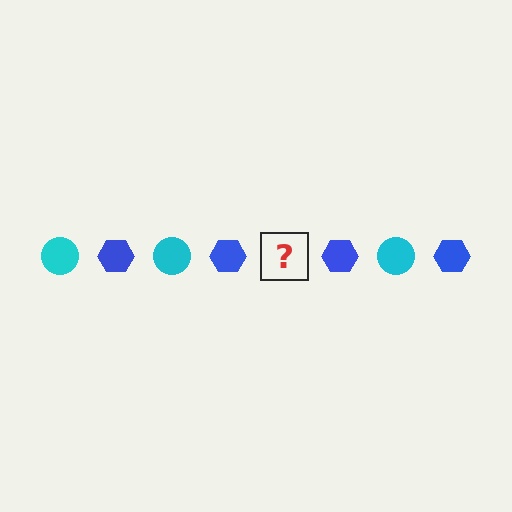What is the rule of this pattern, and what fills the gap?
The rule is that the pattern alternates between cyan circle and blue hexagon. The gap should be filled with a cyan circle.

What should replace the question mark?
The question mark should be replaced with a cyan circle.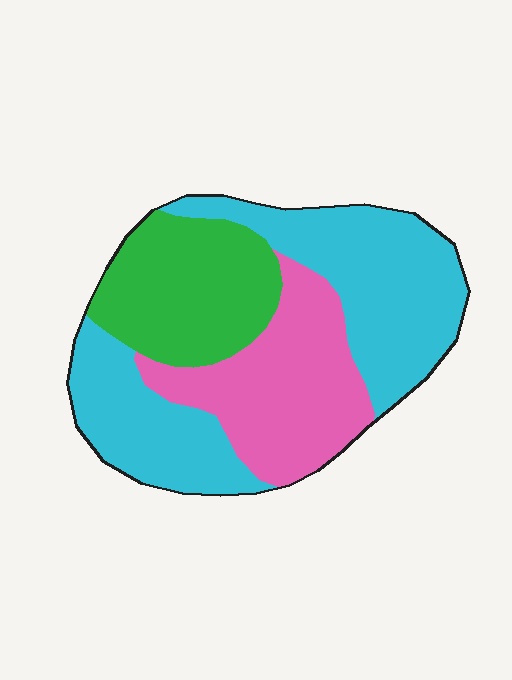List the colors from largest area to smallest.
From largest to smallest: cyan, pink, green.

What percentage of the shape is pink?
Pink takes up about one quarter (1/4) of the shape.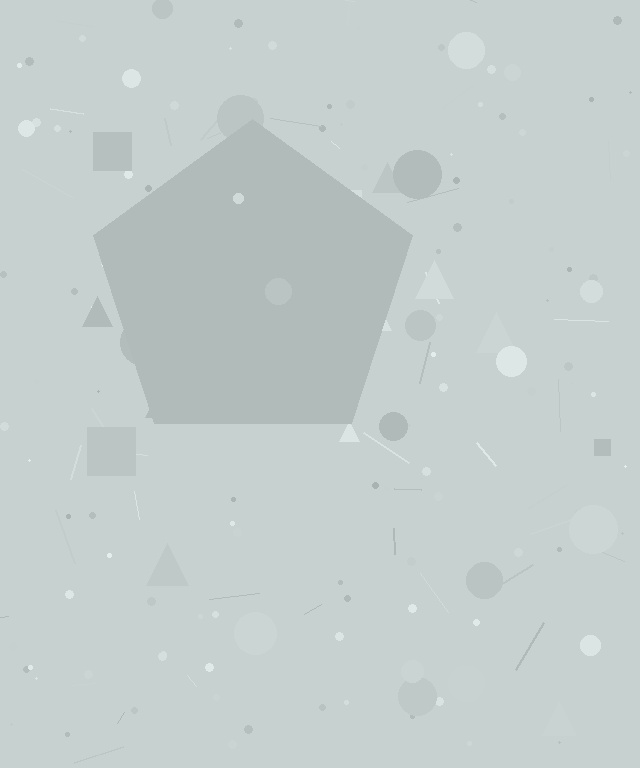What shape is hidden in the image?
A pentagon is hidden in the image.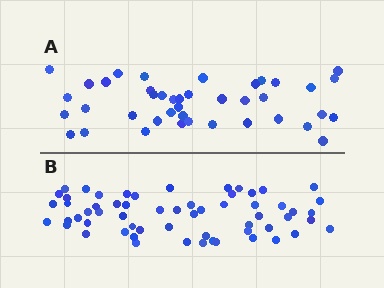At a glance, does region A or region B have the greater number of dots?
Region B (the bottom region) has more dots.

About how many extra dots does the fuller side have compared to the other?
Region B has approximately 20 more dots than region A.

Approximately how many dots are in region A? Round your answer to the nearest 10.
About 40 dots. (The exact count is 41, which rounds to 40.)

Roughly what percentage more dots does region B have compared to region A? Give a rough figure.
About 45% more.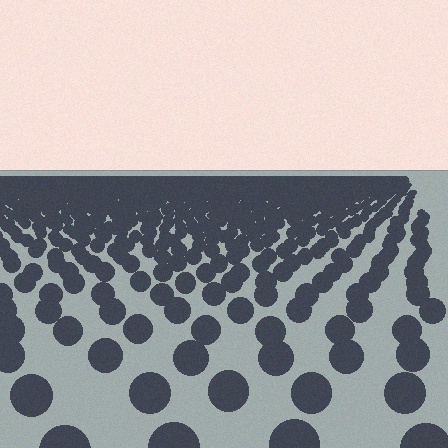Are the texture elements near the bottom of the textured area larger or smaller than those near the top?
Larger. Near the bottom, elements are closer to the viewer and appear at a bigger on-screen size.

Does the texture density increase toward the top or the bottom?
Density increases toward the top.